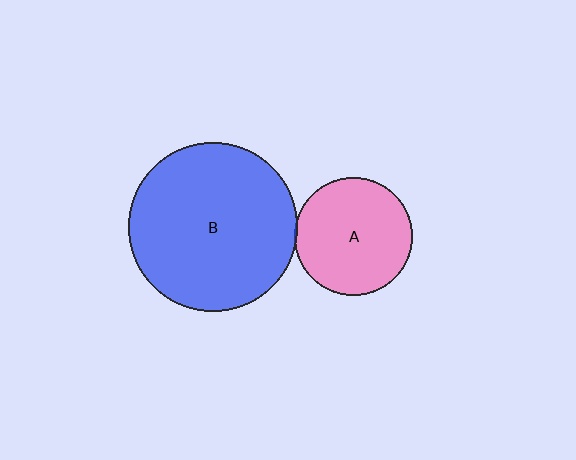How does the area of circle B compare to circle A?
Approximately 2.0 times.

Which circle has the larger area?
Circle B (blue).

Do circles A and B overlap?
Yes.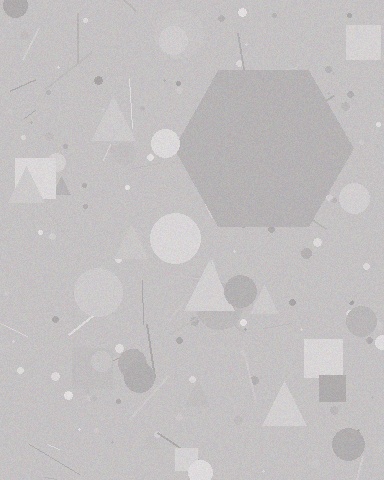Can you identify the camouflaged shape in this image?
The camouflaged shape is a hexagon.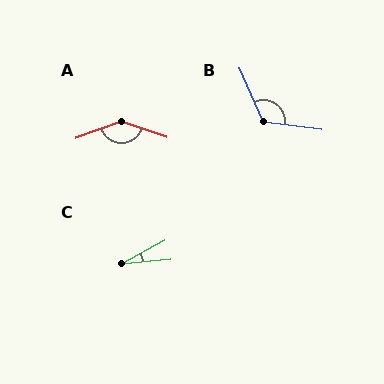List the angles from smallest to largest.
C (23°), B (121°), A (141°).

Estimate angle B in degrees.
Approximately 121 degrees.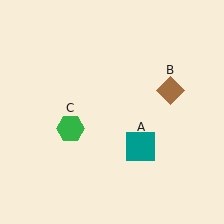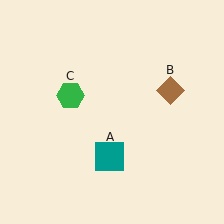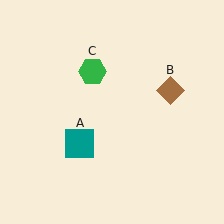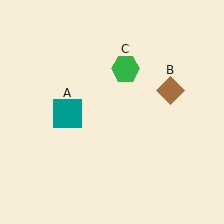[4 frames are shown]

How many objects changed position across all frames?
2 objects changed position: teal square (object A), green hexagon (object C).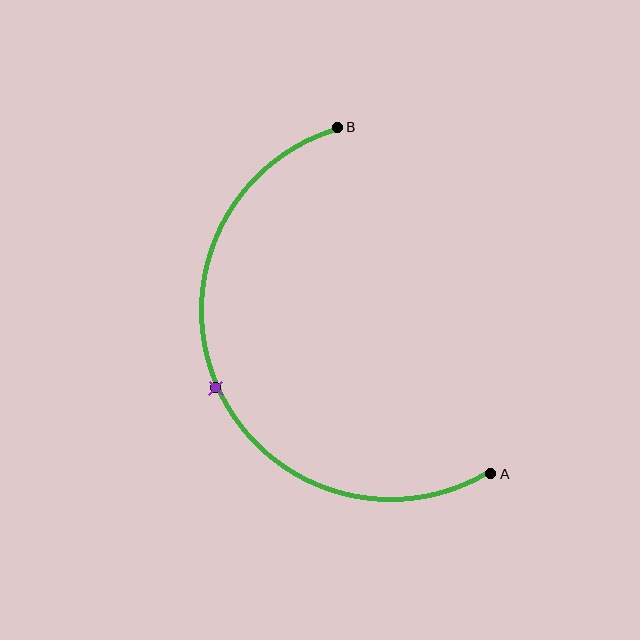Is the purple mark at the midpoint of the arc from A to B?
Yes. The purple mark lies on the arc at equal arc-length from both A and B — it is the arc midpoint.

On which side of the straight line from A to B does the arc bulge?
The arc bulges to the left of the straight line connecting A and B.